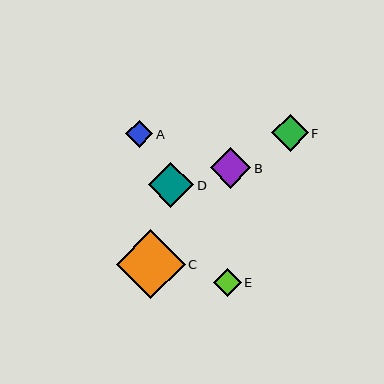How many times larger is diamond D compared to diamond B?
Diamond D is approximately 1.1 times the size of diamond B.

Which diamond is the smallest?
Diamond A is the smallest with a size of approximately 28 pixels.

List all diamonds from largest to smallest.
From largest to smallest: C, D, B, F, E, A.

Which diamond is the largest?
Diamond C is the largest with a size of approximately 69 pixels.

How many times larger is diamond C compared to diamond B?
Diamond C is approximately 1.7 times the size of diamond B.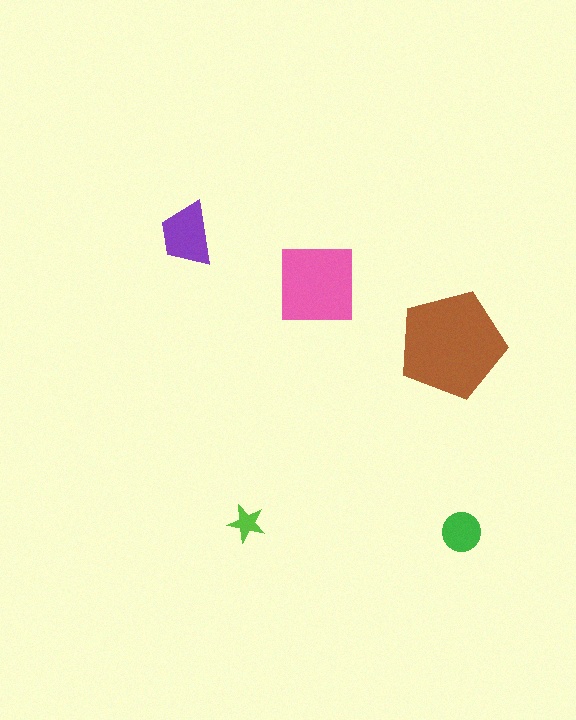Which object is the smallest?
The lime star.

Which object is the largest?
The brown pentagon.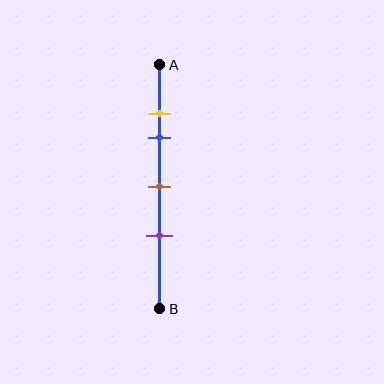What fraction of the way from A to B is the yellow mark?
The yellow mark is approximately 20% (0.2) of the way from A to B.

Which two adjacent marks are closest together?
The yellow and blue marks are the closest adjacent pair.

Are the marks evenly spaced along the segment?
No, the marks are not evenly spaced.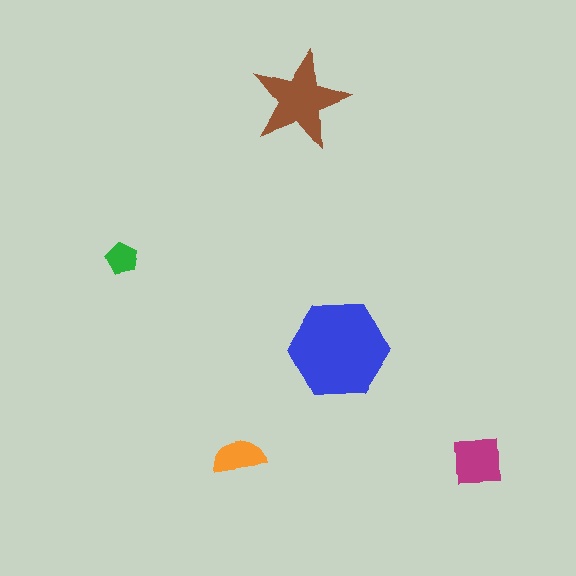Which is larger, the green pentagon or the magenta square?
The magenta square.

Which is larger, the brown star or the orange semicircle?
The brown star.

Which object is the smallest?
The green pentagon.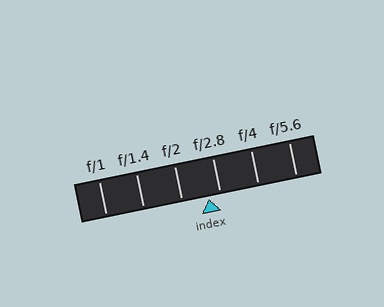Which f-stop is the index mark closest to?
The index mark is closest to f/2.8.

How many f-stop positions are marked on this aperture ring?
There are 6 f-stop positions marked.